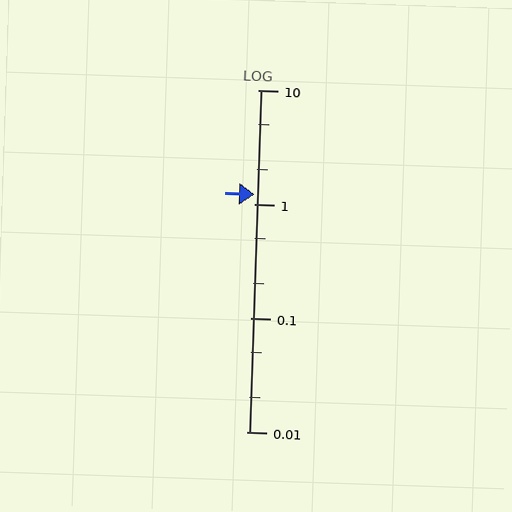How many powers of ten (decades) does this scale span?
The scale spans 3 decades, from 0.01 to 10.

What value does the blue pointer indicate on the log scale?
The pointer indicates approximately 1.2.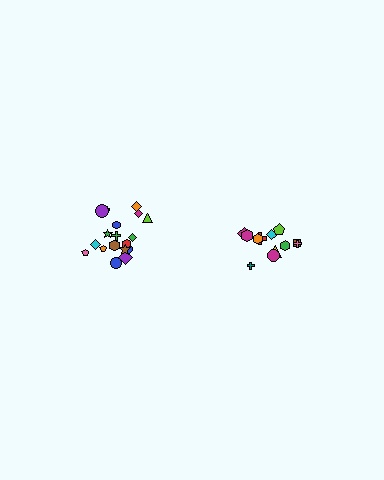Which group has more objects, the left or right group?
The left group.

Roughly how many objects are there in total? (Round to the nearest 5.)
Roughly 30 objects in total.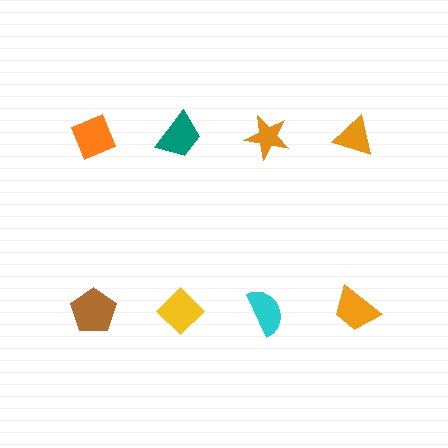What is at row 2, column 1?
A brown pentagon.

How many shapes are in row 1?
4 shapes.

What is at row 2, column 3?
A cyan semicircle.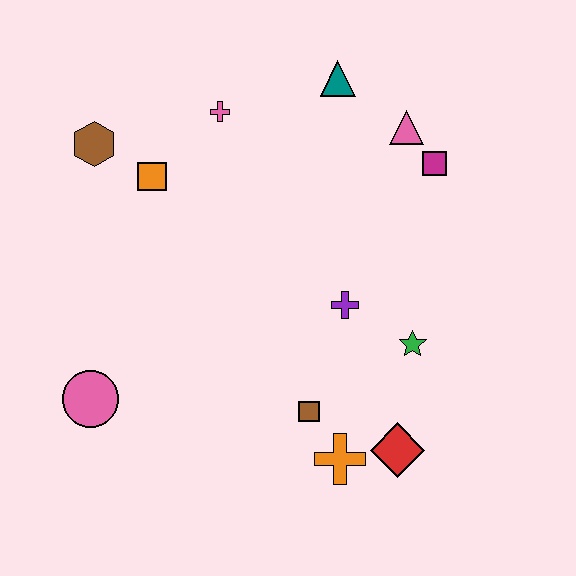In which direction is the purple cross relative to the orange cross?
The purple cross is above the orange cross.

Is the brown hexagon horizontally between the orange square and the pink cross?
No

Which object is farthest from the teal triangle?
The pink circle is farthest from the teal triangle.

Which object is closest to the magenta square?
The pink triangle is closest to the magenta square.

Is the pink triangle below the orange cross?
No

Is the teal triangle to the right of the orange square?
Yes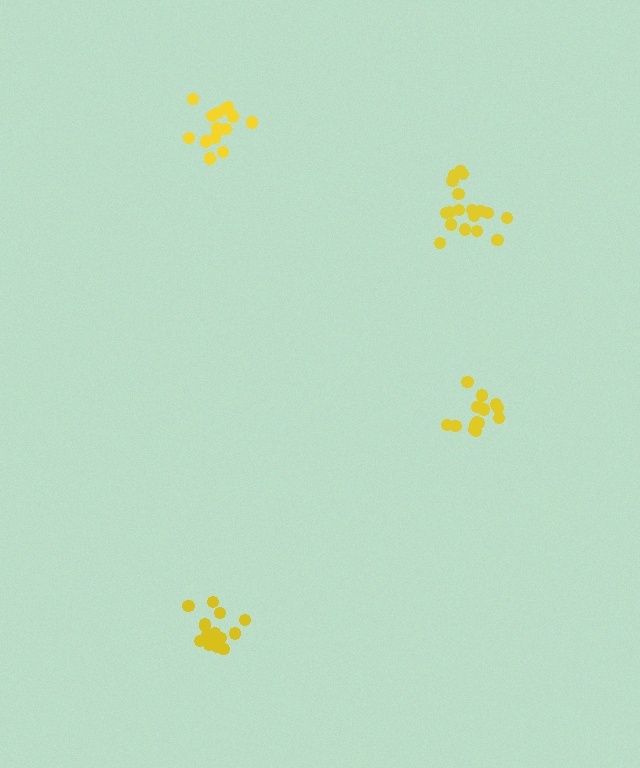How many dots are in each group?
Group 1: 15 dots, Group 2: 16 dots, Group 3: 18 dots, Group 4: 15 dots (64 total).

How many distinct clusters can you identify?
There are 4 distinct clusters.